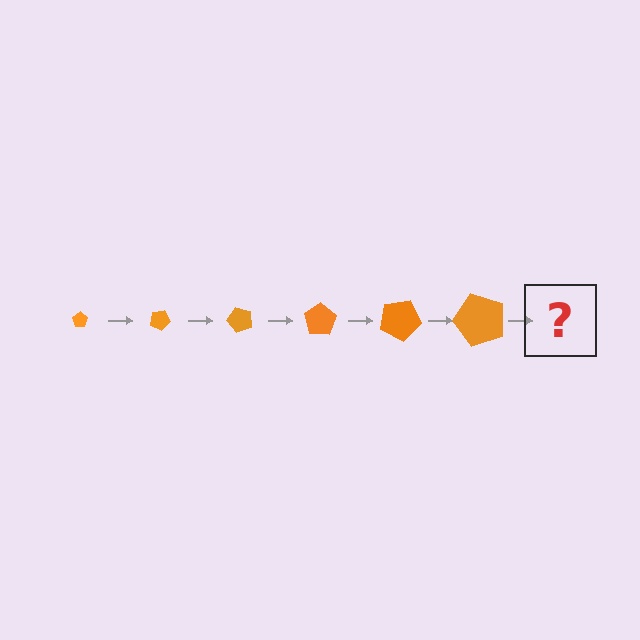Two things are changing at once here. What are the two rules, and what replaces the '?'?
The two rules are that the pentagon grows larger each step and it rotates 25 degrees each step. The '?' should be a pentagon, larger than the previous one and rotated 150 degrees from the start.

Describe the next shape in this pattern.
It should be a pentagon, larger than the previous one and rotated 150 degrees from the start.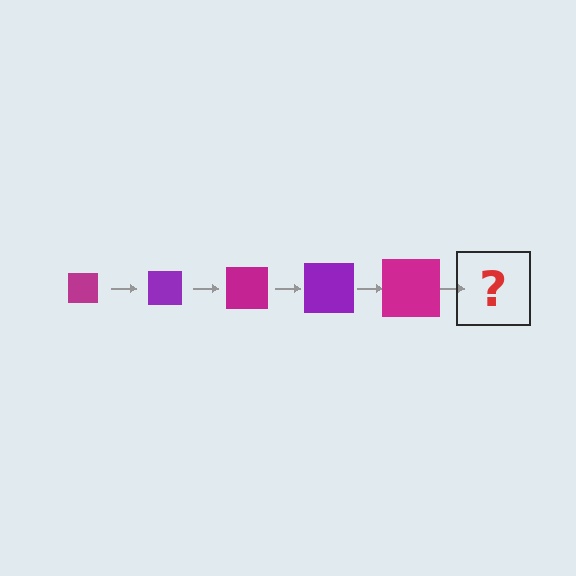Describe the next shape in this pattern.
It should be a purple square, larger than the previous one.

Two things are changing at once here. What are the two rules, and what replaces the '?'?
The two rules are that the square grows larger each step and the color cycles through magenta and purple. The '?' should be a purple square, larger than the previous one.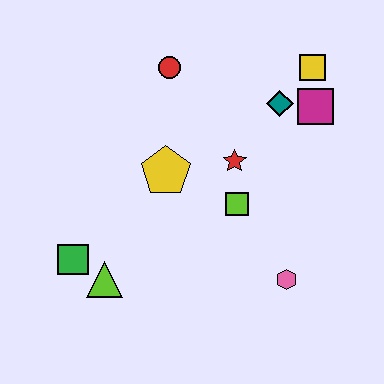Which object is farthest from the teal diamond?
The green square is farthest from the teal diamond.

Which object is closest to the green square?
The lime triangle is closest to the green square.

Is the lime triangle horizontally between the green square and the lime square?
Yes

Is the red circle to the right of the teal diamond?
No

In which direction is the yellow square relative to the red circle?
The yellow square is to the right of the red circle.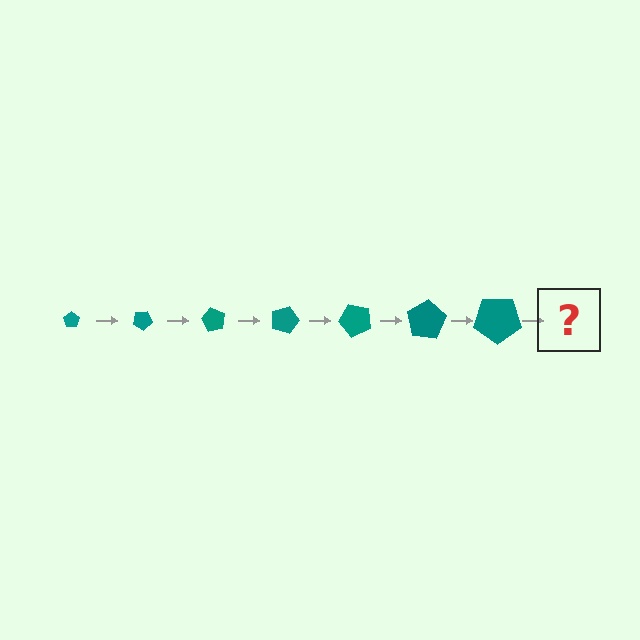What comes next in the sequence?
The next element should be a pentagon, larger than the previous one and rotated 210 degrees from the start.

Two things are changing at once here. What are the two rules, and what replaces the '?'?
The two rules are that the pentagon grows larger each step and it rotates 30 degrees each step. The '?' should be a pentagon, larger than the previous one and rotated 210 degrees from the start.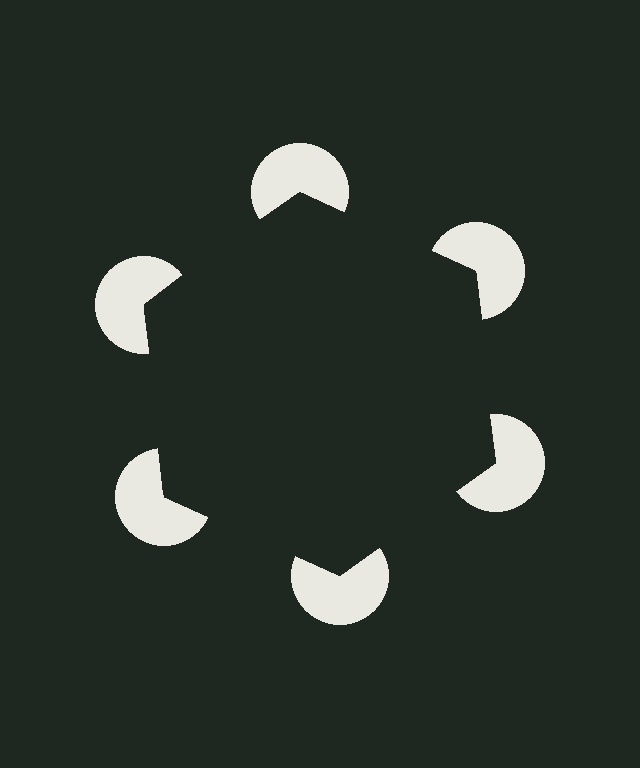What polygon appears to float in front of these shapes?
An illusory hexagon — its edges are inferred from the aligned wedge cuts in the pac-man discs, not physically drawn.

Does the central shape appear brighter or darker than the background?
It typically appears slightly darker than the background, even though no actual brightness change is drawn.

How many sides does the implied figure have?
6 sides.